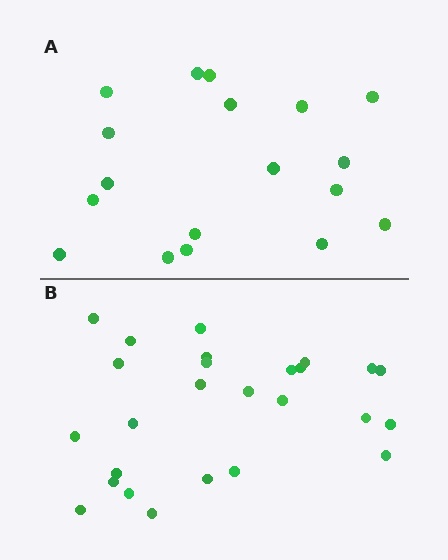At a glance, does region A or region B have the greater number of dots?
Region B (the bottom region) has more dots.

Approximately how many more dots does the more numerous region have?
Region B has roughly 8 or so more dots than region A.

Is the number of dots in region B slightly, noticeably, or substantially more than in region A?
Region B has noticeably more, but not dramatically so. The ratio is roughly 1.4 to 1.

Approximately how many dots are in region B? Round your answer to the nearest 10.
About 30 dots. (The exact count is 26, which rounds to 30.)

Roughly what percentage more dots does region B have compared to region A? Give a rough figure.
About 45% more.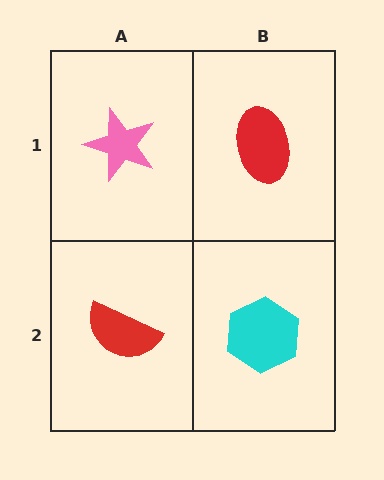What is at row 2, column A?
A red semicircle.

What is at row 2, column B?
A cyan hexagon.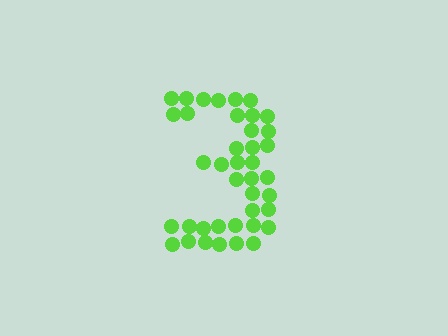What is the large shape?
The large shape is the digit 3.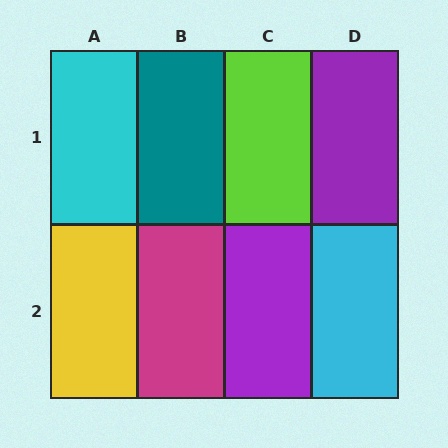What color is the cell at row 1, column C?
Lime.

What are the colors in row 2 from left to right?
Yellow, magenta, purple, cyan.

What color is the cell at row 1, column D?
Purple.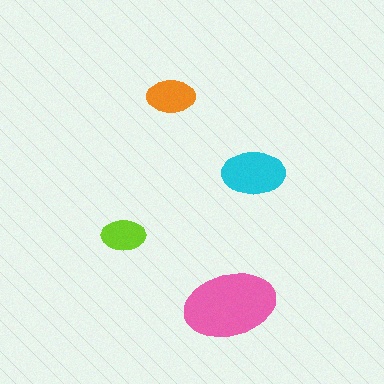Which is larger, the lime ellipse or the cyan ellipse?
The cyan one.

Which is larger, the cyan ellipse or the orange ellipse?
The cyan one.